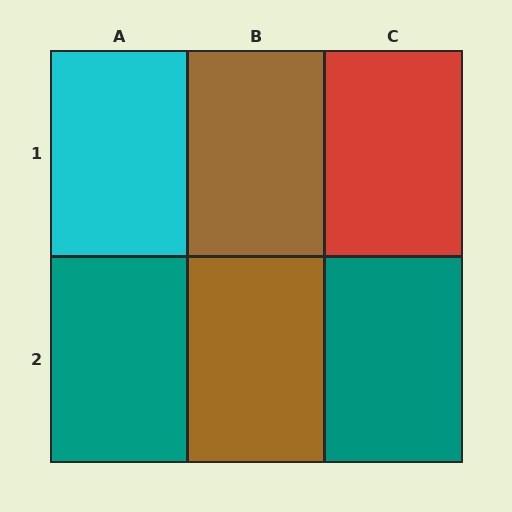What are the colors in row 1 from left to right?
Cyan, brown, red.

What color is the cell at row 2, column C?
Teal.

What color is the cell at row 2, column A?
Teal.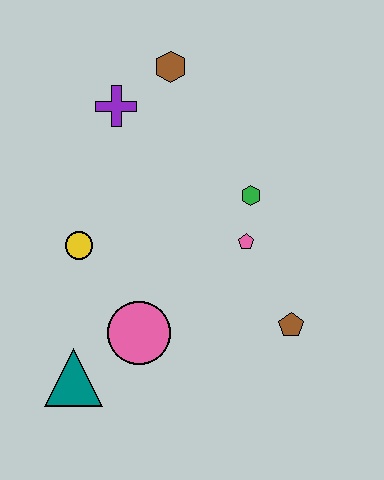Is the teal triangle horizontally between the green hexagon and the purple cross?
No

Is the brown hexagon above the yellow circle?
Yes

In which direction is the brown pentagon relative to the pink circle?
The brown pentagon is to the right of the pink circle.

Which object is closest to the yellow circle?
The pink circle is closest to the yellow circle.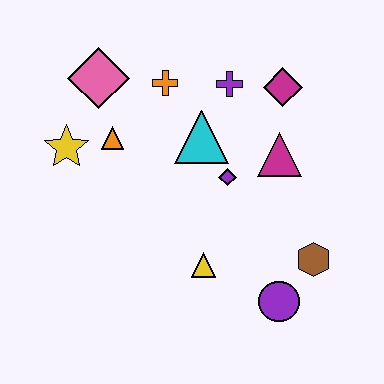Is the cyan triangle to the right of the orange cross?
Yes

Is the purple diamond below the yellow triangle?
No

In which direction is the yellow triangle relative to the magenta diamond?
The yellow triangle is below the magenta diamond.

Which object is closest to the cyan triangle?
The purple diamond is closest to the cyan triangle.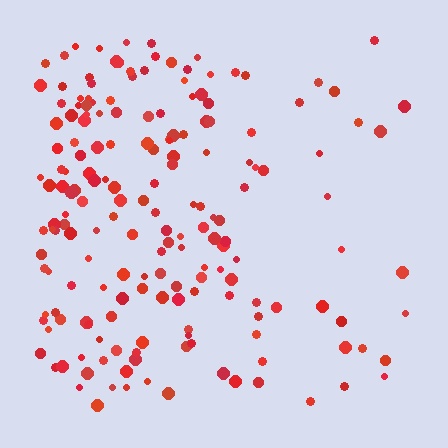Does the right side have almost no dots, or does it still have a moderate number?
Still a moderate number, just noticeably fewer than the left.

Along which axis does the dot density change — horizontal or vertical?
Horizontal.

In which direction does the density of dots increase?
From right to left, with the left side densest.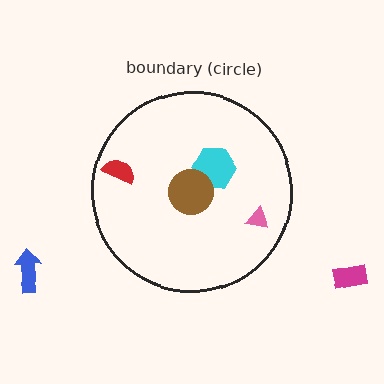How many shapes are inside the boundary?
4 inside, 2 outside.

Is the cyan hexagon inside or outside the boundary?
Inside.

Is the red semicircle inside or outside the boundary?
Inside.